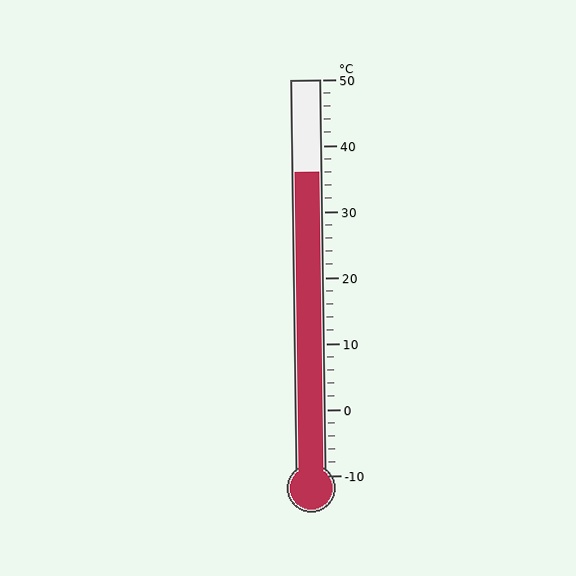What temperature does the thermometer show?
The thermometer shows approximately 36°C.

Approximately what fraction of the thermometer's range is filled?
The thermometer is filled to approximately 75% of its range.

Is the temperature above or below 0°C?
The temperature is above 0°C.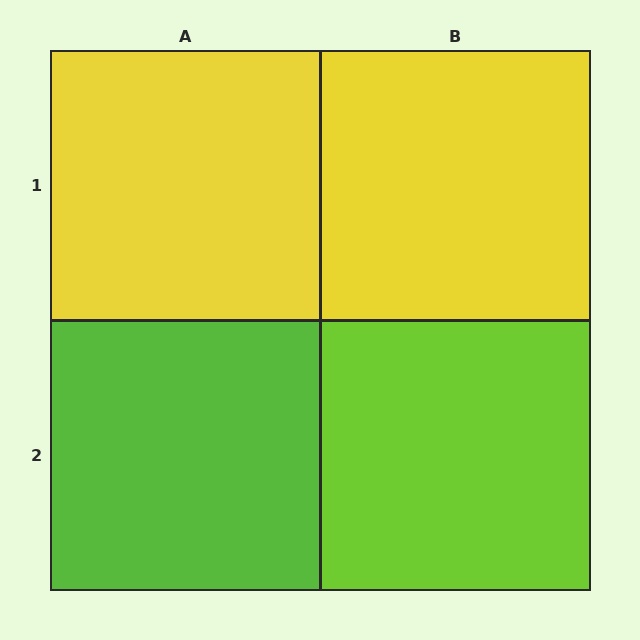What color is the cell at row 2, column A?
Lime.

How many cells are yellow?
2 cells are yellow.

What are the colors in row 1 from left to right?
Yellow, yellow.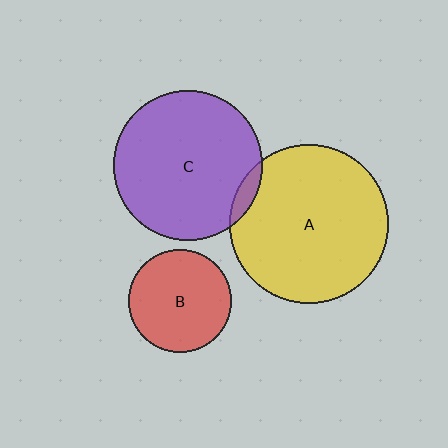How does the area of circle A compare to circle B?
Approximately 2.4 times.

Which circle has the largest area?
Circle A (yellow).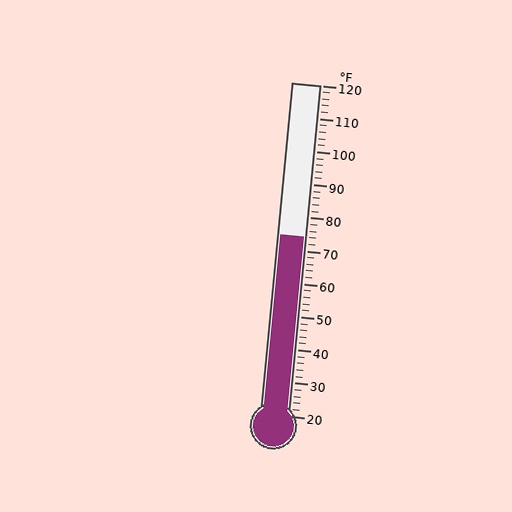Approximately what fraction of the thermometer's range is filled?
The thermometer is filled to approximately 55% of its range.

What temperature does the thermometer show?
The thermometer shows approximately 74°F.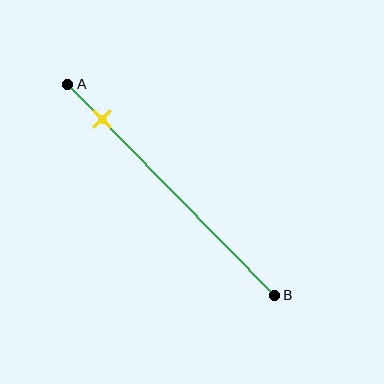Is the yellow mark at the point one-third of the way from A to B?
No, the mark is at about 15% from A, not at the 33% one-third point.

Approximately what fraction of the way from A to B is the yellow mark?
The yellow mark is approximately 15% of the way from A to B.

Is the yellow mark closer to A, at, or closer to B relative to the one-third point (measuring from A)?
The yellow mark is closer to point A than the one-third point of segment AB.